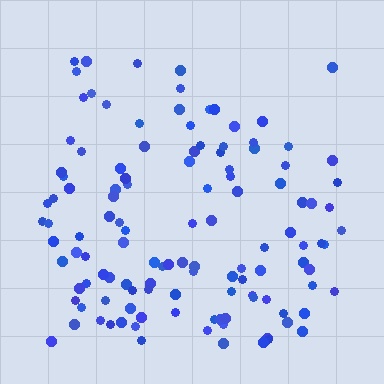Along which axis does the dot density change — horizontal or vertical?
Vertical.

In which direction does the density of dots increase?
From top to bottom, with the bottom side densest.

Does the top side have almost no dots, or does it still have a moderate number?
Still a moderate number, just noticeably fewer than the bottom.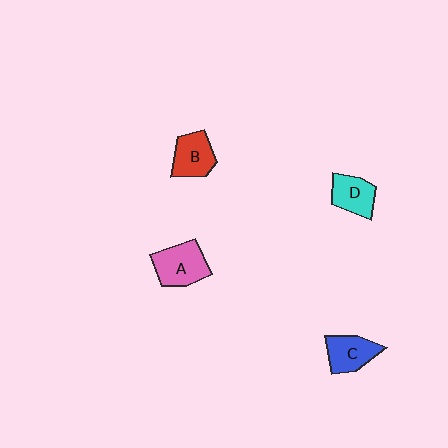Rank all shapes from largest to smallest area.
From largest to smallest: A (pink), B (red), C (blue), D (cyan).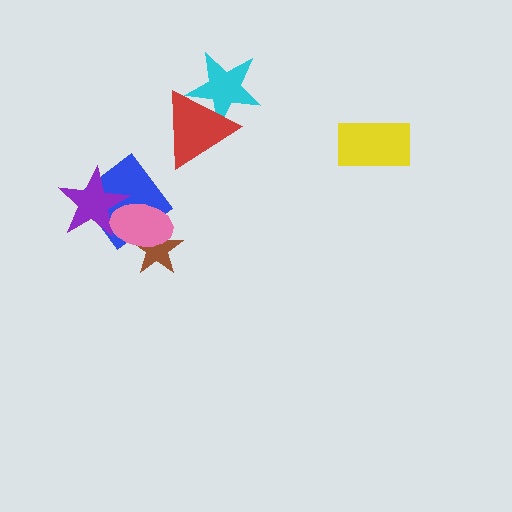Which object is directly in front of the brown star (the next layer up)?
The blue diamond is directly in front of the brown star.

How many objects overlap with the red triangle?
1 object overlaps with the red triangle.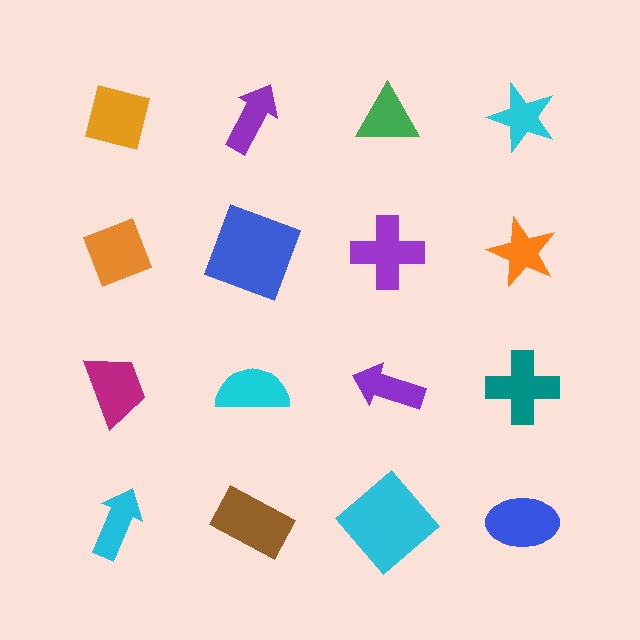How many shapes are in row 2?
4 shapes.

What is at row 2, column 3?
A purple cross.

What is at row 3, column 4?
A teal cross.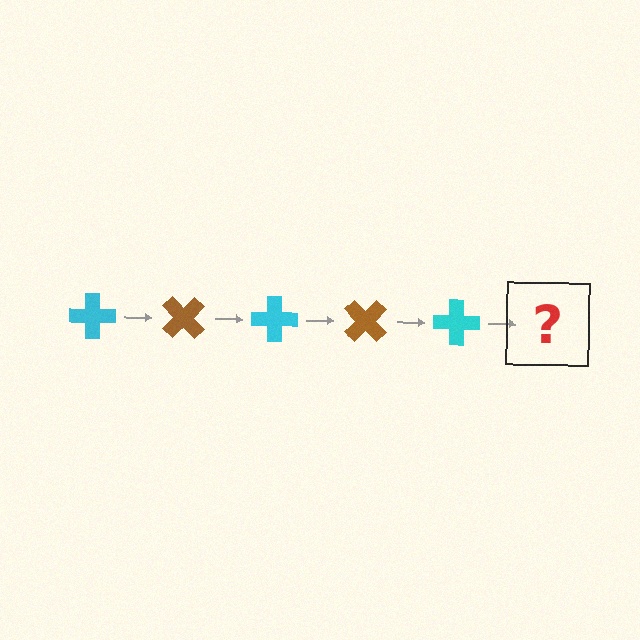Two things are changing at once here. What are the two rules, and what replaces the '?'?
The two rules are that it rotates 45 degrees each step and the color cycles through cyan and brown. The '?' should be a brown cross, rotated 225 degrees from the start.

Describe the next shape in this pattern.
It should be a brown cross, rotated 225 degrees from the start.